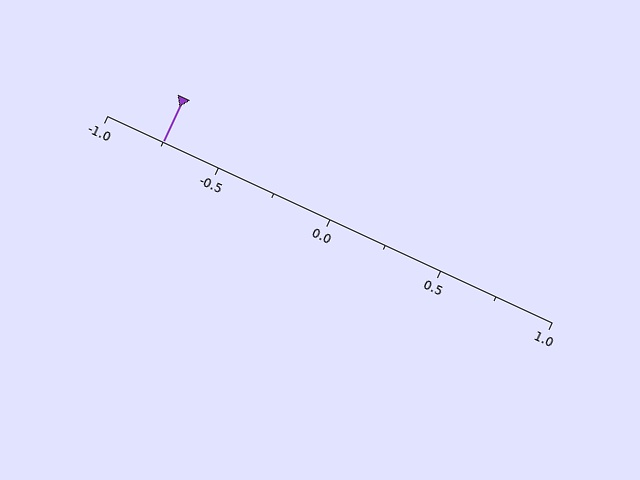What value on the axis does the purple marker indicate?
The marker indicates approximately -0.75.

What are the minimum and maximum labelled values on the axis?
The axis runs from -1.0 to 1.0.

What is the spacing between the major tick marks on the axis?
The major ticks are spaced 0.5 apart.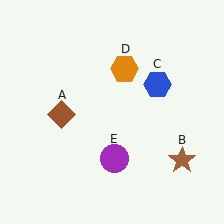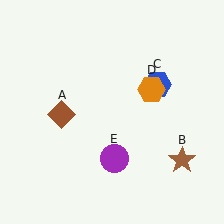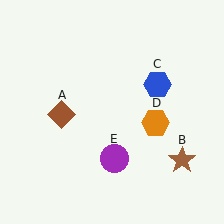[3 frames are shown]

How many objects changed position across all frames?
1 object changed position: orange hexagon (object D).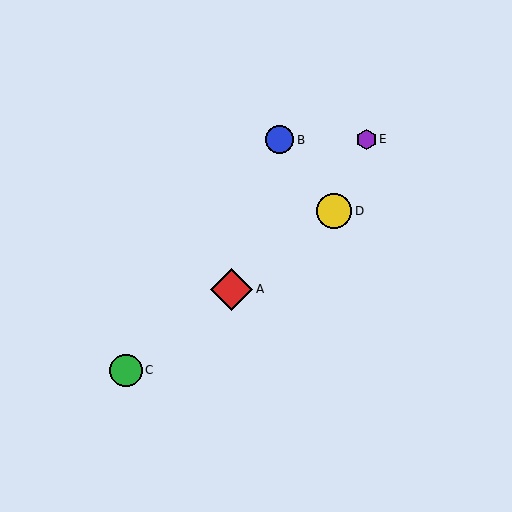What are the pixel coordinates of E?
Object E is at (366, 139).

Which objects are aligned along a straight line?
Objects A, C, D are aligned along a straight line.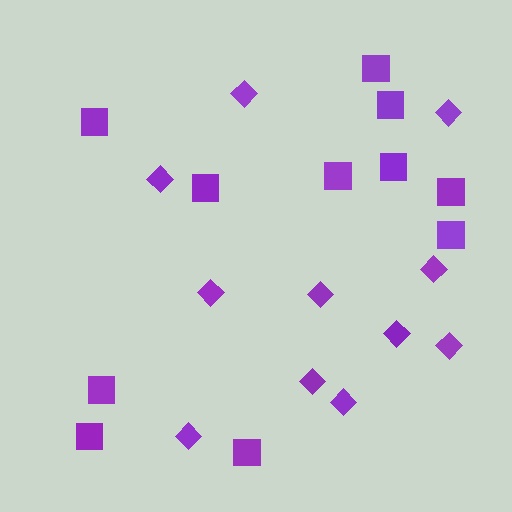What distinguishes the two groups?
There are 2 groups: one group of squares (11) and one group of diamonds (11).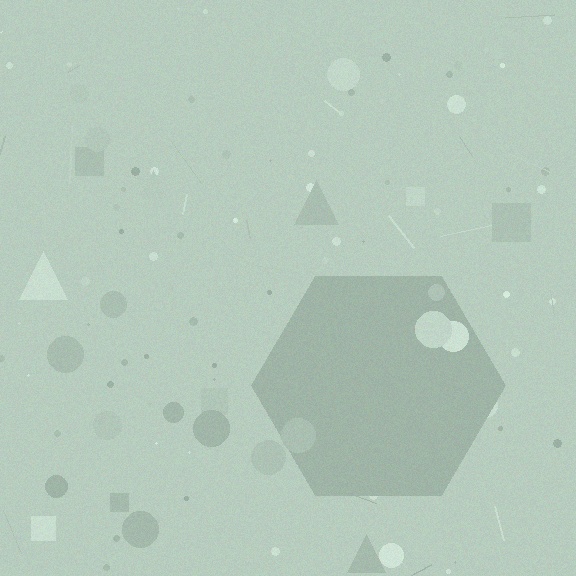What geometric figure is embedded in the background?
A hexagon is embedded in the background.